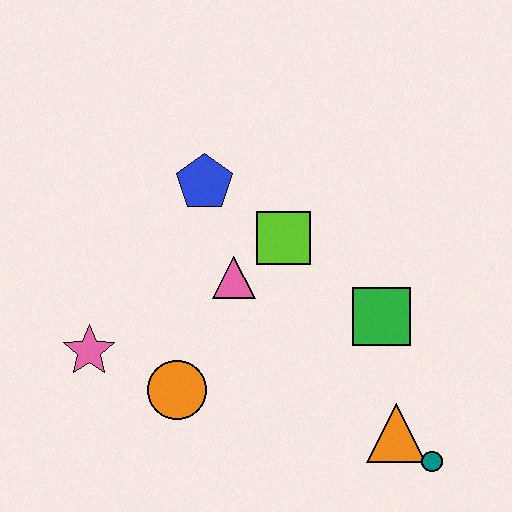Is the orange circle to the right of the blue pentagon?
No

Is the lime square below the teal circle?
No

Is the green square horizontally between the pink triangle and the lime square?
No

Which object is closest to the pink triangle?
The lime square is closest to the pink triangle.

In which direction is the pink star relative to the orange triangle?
The pink star is to the left of the orange triangle.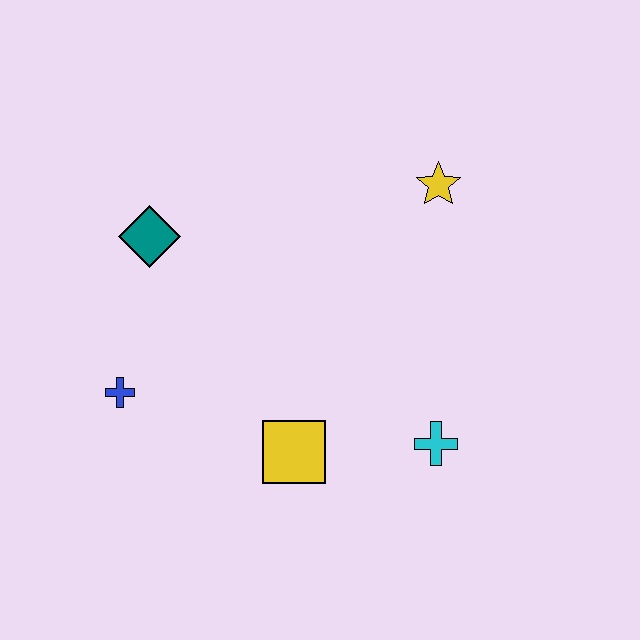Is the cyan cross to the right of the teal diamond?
Yes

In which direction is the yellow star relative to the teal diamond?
The yellow star is to the right of the teal diamond.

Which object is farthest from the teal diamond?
The cyan cross is farthest from the teal diamond.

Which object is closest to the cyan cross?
The yellow square is closest to the cyan cross.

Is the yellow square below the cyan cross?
Yes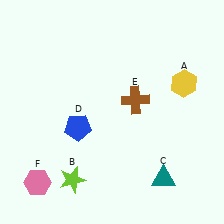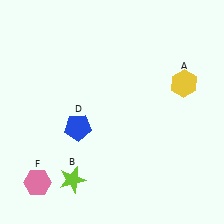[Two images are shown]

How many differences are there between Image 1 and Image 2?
There are 2 differences between the two images.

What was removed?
The teal triangle (C), the brown cross (E) were removed in Image 2.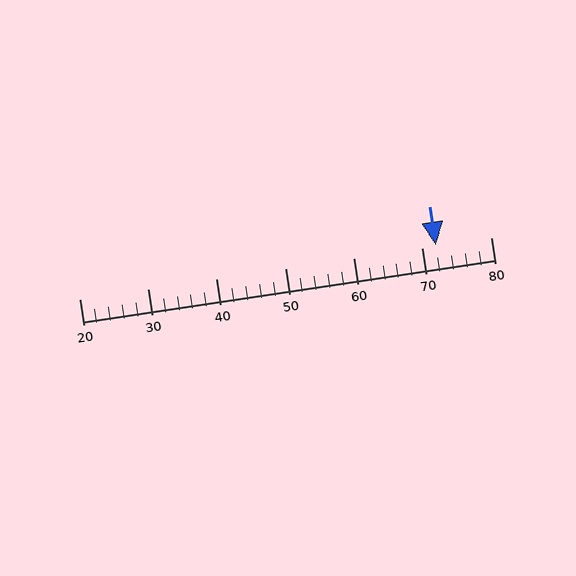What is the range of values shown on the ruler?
The ruler shows values from 20 to 80.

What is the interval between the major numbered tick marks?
The major tick marks are spaced 10 units apart.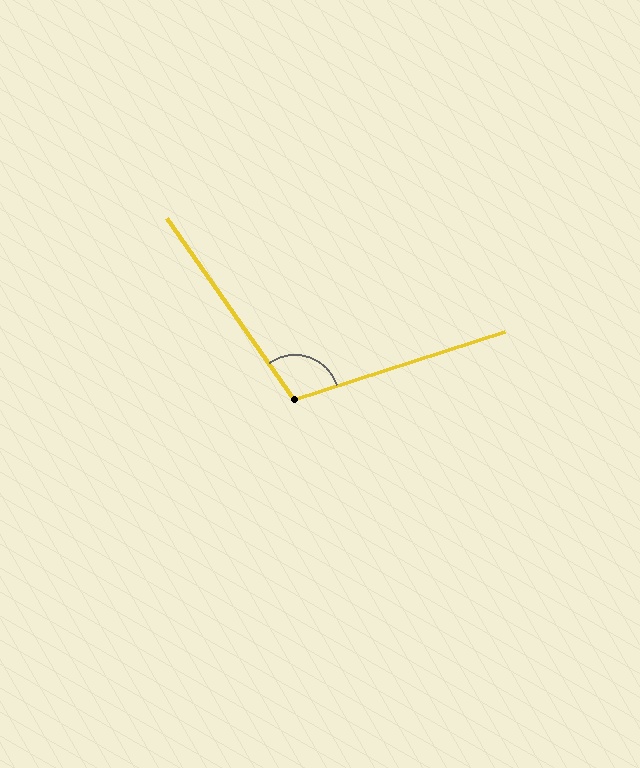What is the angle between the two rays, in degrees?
Approximately 107 degrees.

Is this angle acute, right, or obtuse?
It is obtuse.